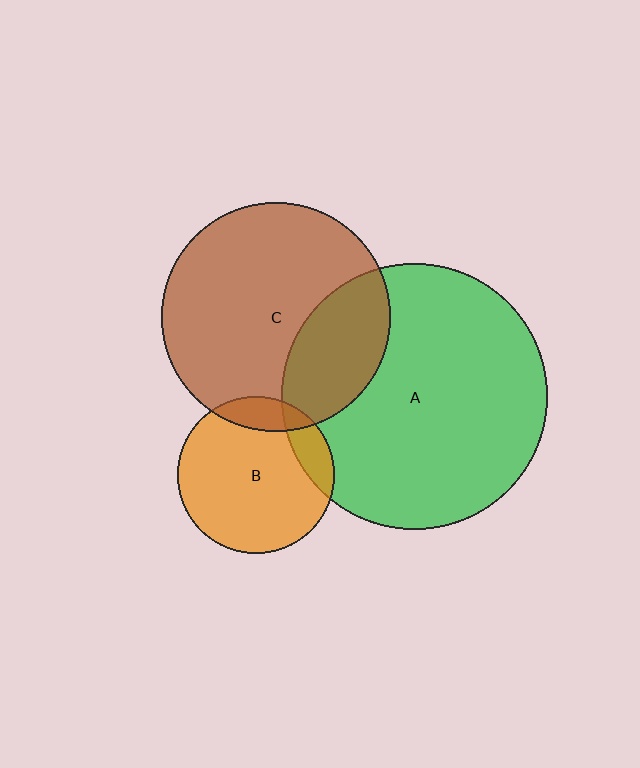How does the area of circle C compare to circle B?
Approximately 2.1 times.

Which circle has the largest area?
Circle A (green).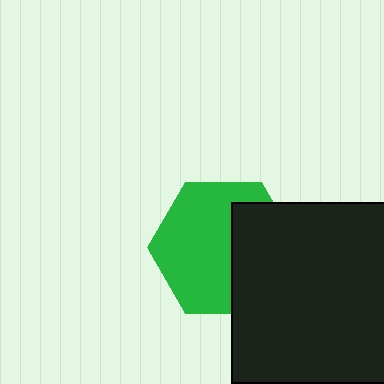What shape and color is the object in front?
The object in front is a black square.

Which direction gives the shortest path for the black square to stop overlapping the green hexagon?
Moving right gives the shortest separation.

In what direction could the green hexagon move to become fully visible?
The green hexagon could move left. That would shift it out from behind the black square entirely.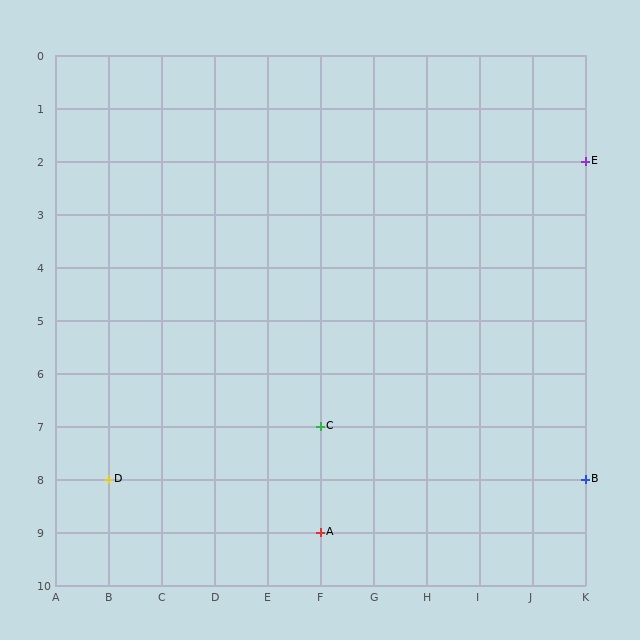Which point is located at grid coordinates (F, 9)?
Point A is at (F, 9).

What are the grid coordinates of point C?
Point C is at grid coordinates (F, 7).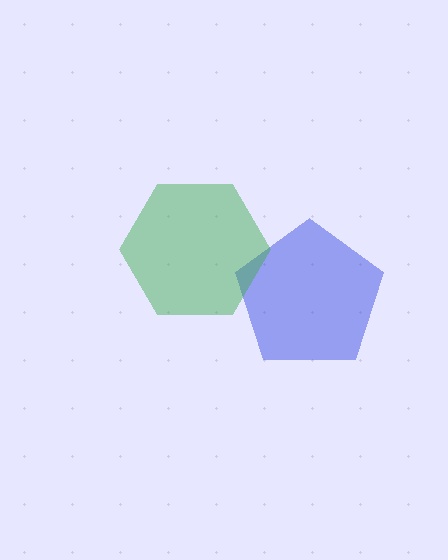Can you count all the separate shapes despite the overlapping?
Yes, there are 2 separate shapes.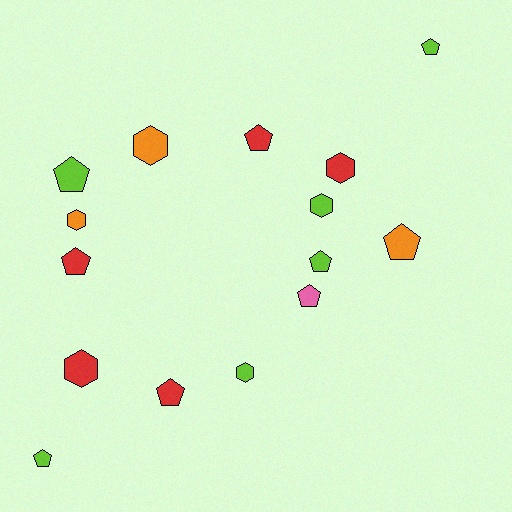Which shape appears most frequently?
Pentagon, with 9 objects.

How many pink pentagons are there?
There is 1 pink pentagon.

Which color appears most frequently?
Lime, with 6 objects.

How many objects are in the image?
There are 15 objects.